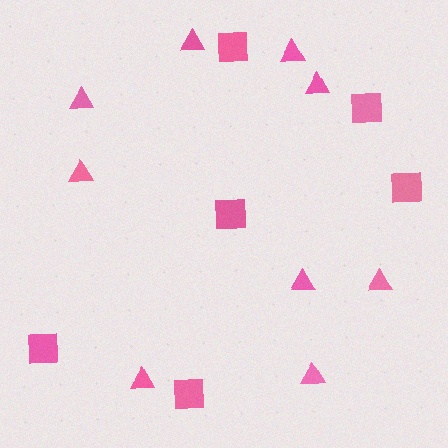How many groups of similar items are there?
There are 2 groups: one group of triangles (9) and one group of squares (6).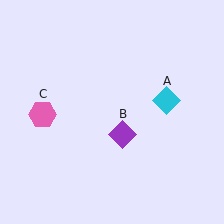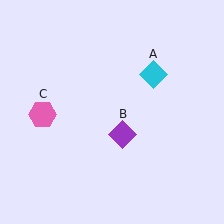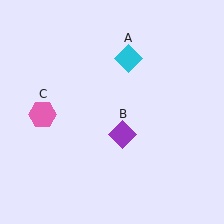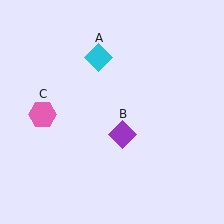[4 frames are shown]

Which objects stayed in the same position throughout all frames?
Purple diamond (object B) and pink hexagon (object C) remained stationary.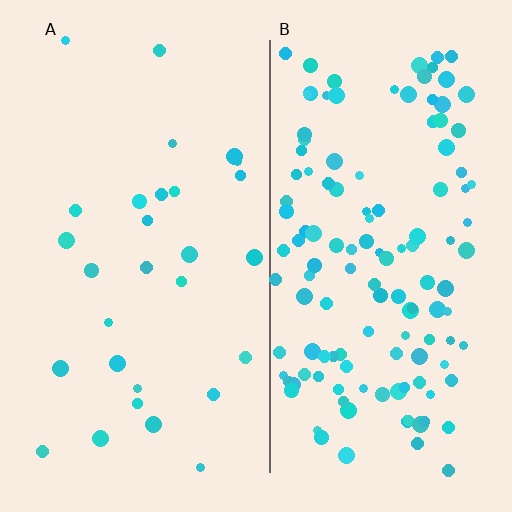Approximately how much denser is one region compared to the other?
Approximately 4.5× — region B over region A.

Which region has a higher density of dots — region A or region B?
B (the right).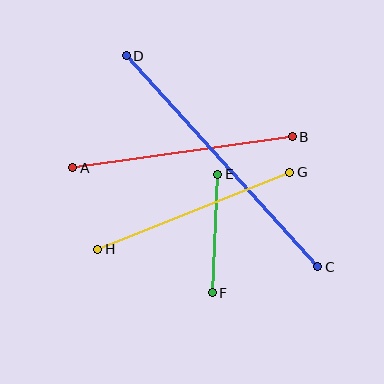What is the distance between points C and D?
The distance is approximately 285 pixels.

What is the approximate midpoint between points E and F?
The midpoint is at approximately (215, 233) pixels.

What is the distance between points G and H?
The distance is approximately 207 pixels.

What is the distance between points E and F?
The distance is approximately 119 pixels.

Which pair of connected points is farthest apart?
Points C and D are farthest apart.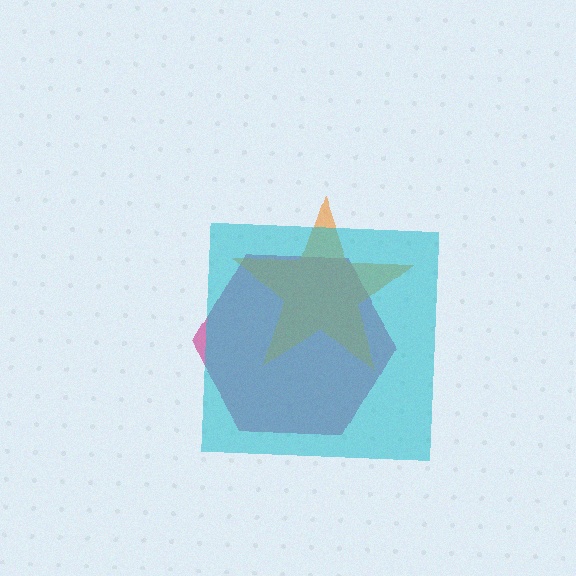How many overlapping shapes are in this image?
There are 3 overlapping shapes in the image.